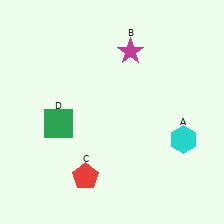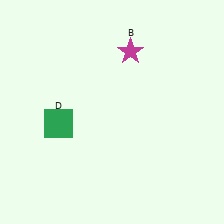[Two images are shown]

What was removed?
The red pentagon (C), the cyan hexagon (A) were removed in Image 2.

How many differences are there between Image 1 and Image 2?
There are 2 differences between the two images.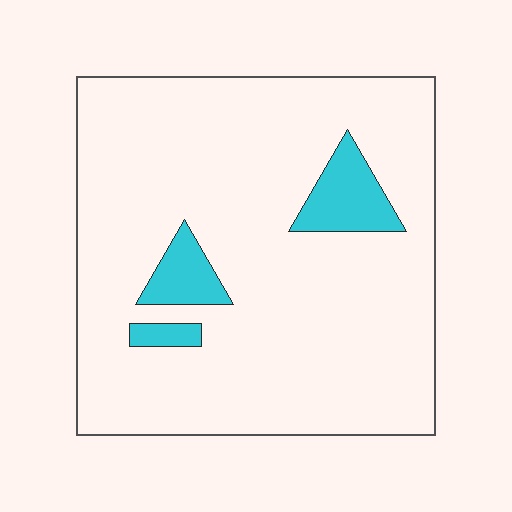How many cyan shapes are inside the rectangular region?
3.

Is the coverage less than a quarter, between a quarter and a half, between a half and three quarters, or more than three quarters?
Less than a quarter.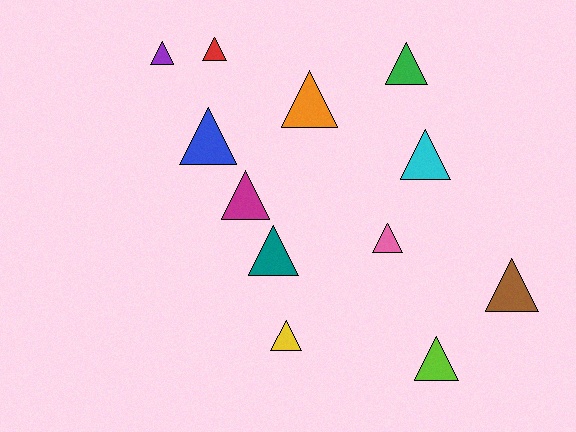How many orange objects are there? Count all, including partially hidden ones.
There is 1 orange object.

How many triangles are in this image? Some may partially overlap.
There are 12 triangles.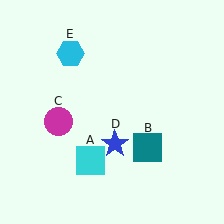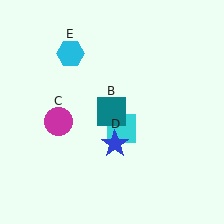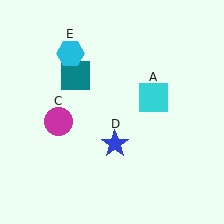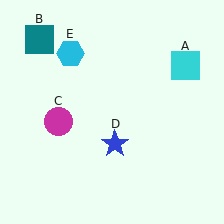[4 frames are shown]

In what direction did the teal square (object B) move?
The teal square (object B) moved up and to the left.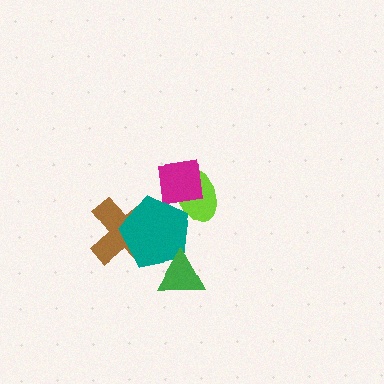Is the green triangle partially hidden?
No, no other shape covers it.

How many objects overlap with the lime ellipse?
2 objects overlap with the lime ellipse.